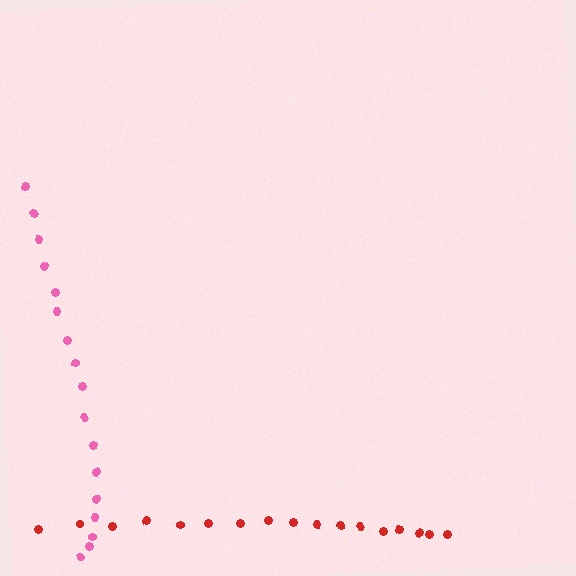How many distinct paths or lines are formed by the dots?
There are 2 distinct paths.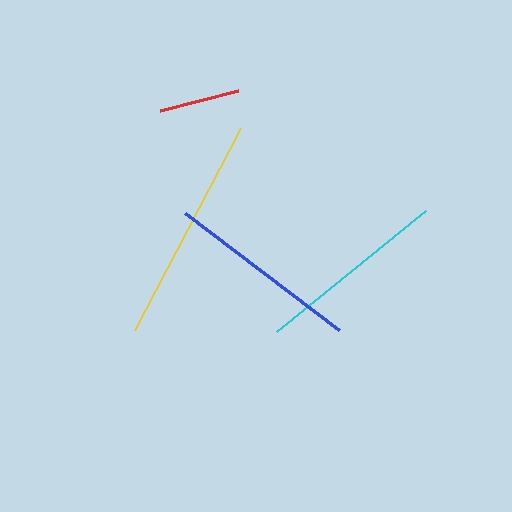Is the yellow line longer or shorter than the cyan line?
The yellow line is longer than the cyan line.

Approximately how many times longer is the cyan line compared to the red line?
The cyan line is approximately 2.4 times the length of the red line.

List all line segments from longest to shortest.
From longest to shortest: yellow, blue, cyan, red.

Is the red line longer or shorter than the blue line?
The blue line is longer than the red line.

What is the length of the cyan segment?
The cyan segment is approximately 192 pixels long.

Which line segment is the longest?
The yellow line is the longest at approximately 228 pixels.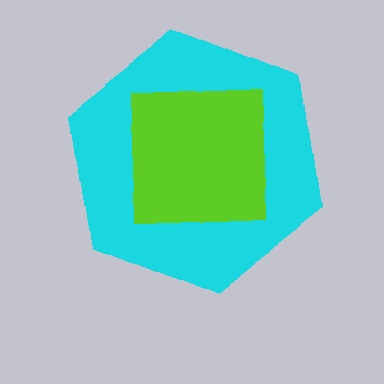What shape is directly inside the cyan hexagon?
The lime square.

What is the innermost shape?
The lime square.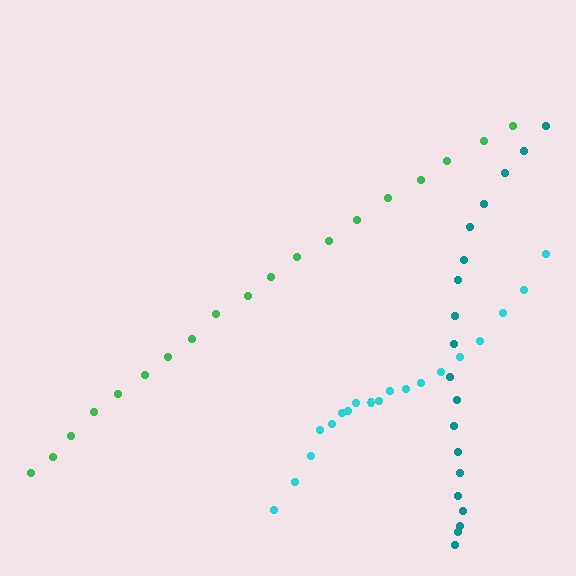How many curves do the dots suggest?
There are 3 distinct paths.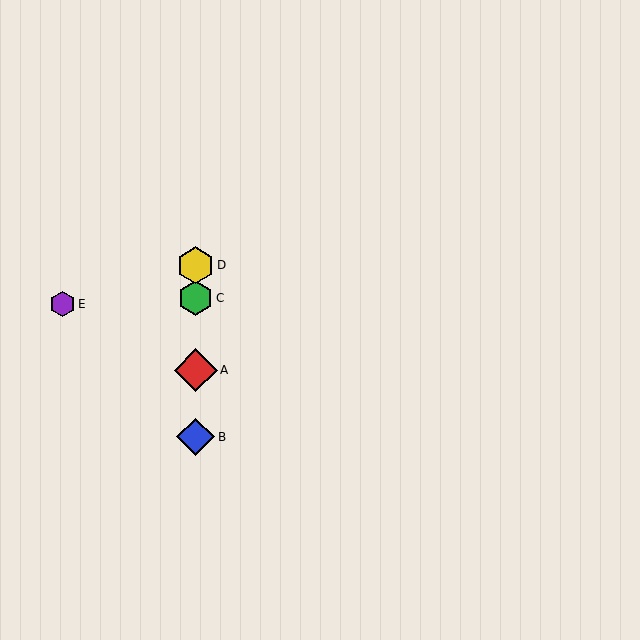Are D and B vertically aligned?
Yes, both are at x≈196.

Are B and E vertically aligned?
No, B is at x≈196 and E is at x≈62.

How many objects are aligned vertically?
4 objects (A, B, C, D) are aligned vertically.